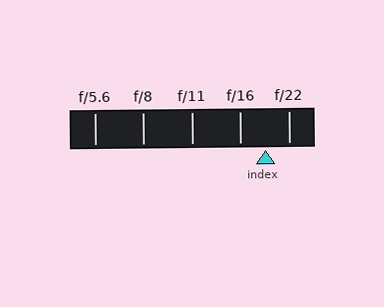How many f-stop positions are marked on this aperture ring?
There are 5 f-stop positions marked.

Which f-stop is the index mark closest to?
The index mark is closest to f/22.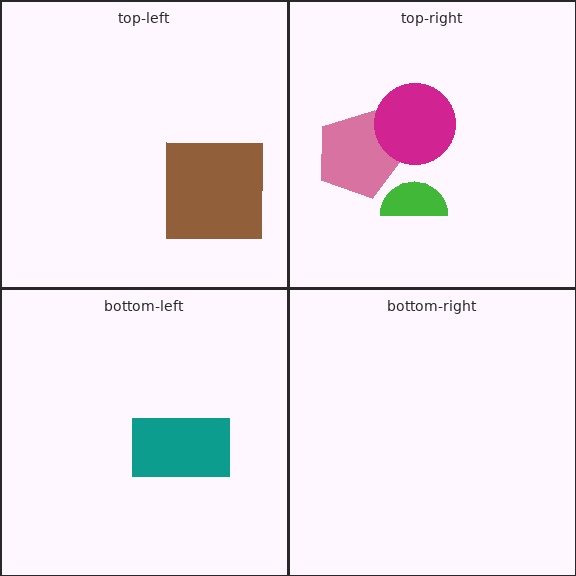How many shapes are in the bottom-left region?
1.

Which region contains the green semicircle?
The top-right region.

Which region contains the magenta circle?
The top-right region.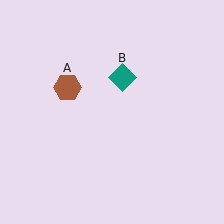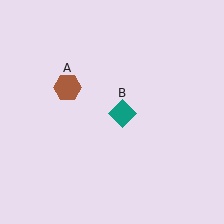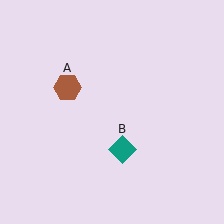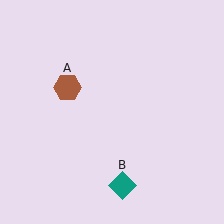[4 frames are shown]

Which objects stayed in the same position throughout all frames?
Brown hexagon (object A) remained stationary.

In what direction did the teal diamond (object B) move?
The teal diamond (object B) moved down.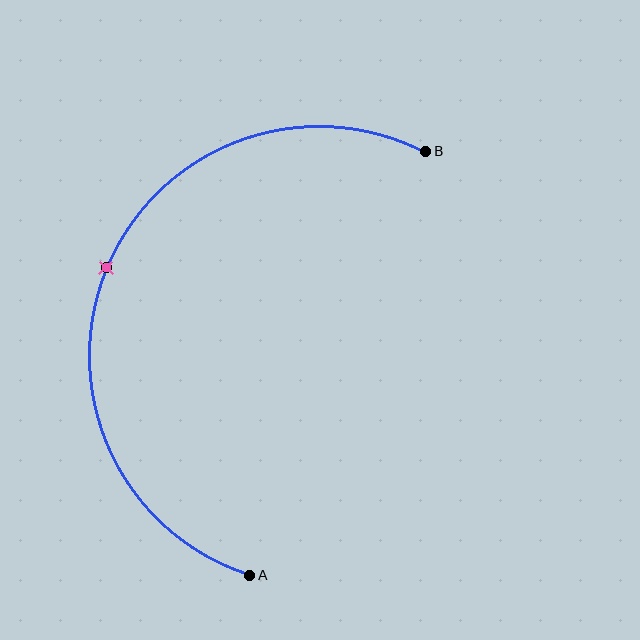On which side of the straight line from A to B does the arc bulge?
The arc bulges to the left of the straight line connecting A and B.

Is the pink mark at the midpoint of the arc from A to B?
Yes. The pink mark lies on the arc at equal arc-length from both A and B — it is the arc midpoint.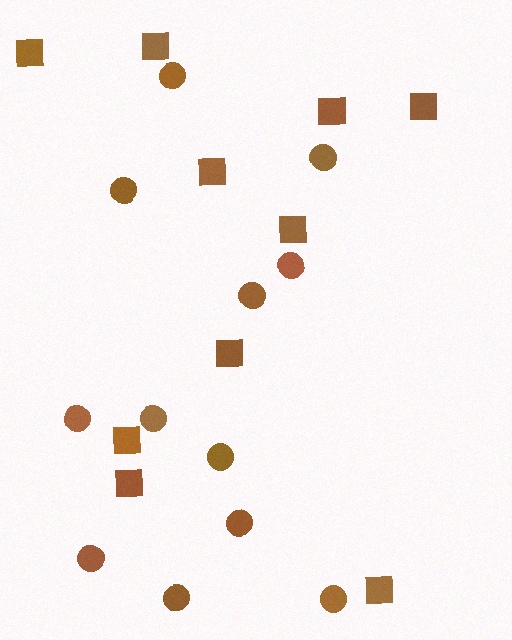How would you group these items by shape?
There are 2 groups: one group of circles (12) and one group of squares (10).